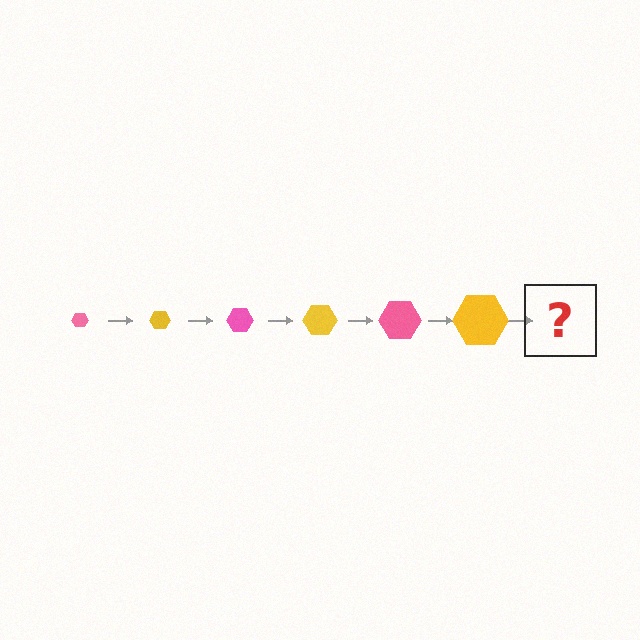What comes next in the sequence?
The next element should be a pink hexagon, larger than the previous one.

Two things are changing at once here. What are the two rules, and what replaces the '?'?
The two rules are that the hexagon grows larger each step and the color cycles through pink and yellow. The '?' should be a pink hexagon, larger than the previous one.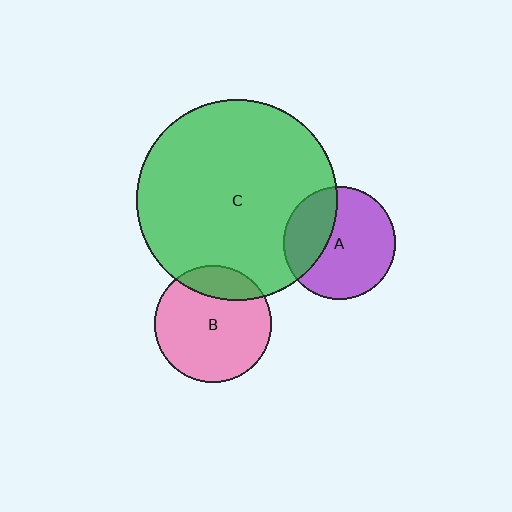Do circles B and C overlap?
Yes.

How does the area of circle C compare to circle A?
Approximately 3.2 times.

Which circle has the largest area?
Circle C (green).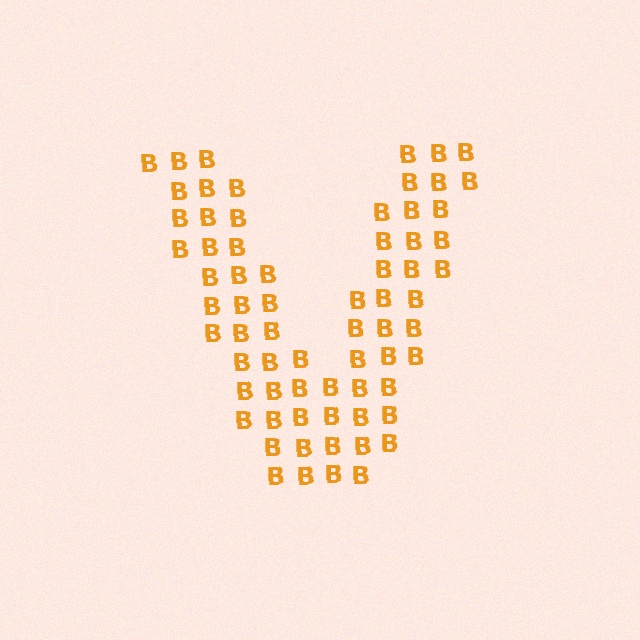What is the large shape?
The large shape is the letter V.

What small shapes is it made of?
It is made of small letter B's.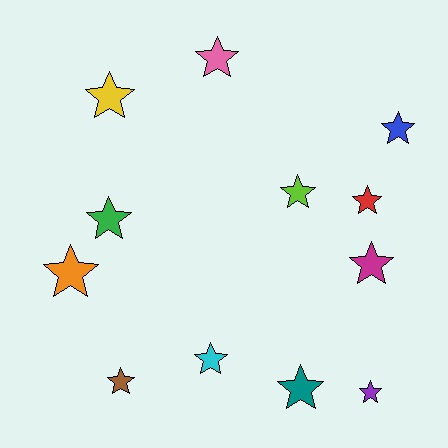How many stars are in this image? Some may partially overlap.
There are 12 stars.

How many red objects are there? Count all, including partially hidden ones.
There is 1 red object.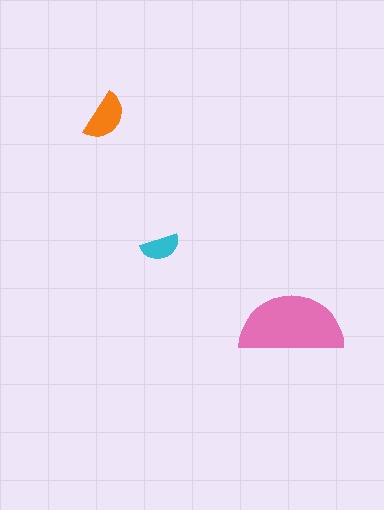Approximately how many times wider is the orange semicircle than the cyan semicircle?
About 1.5 times wider.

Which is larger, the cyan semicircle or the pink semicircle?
The pink one.